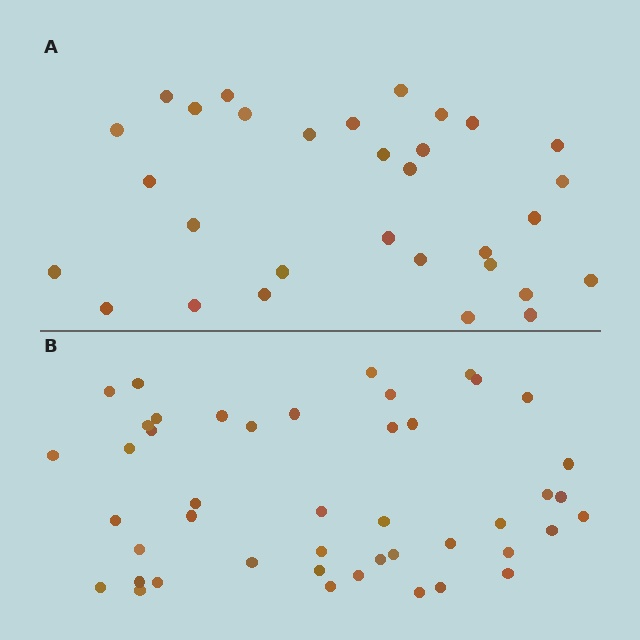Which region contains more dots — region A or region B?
Region B (the bottom region) has more dots.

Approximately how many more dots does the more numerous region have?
Region B has approximately 15 more dots than region A.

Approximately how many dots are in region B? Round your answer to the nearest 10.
About 40 dots. (The exact count is 45, which rounds to 40.)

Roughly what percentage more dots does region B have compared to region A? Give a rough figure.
About 45% more.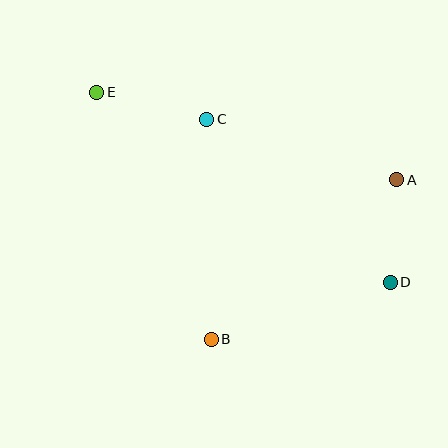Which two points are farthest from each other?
Points D and E are farthest from each other.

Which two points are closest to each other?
Points A and D are closest to each other.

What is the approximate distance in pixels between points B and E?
The distance between B and E is approximately 273 pixels.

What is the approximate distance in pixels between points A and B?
The distance between A and B is approximately 245 pixels.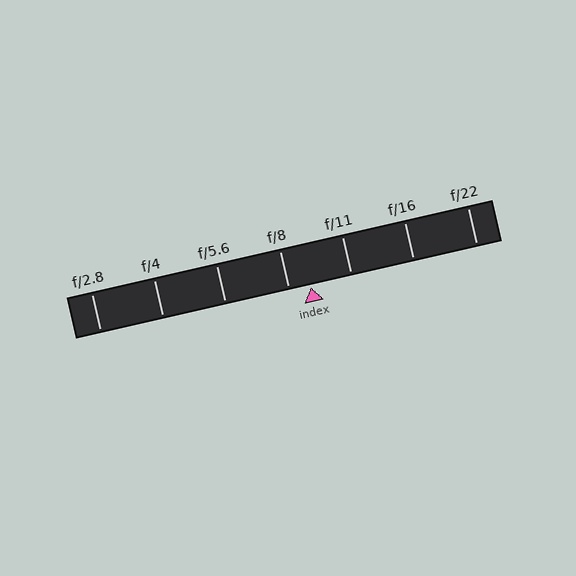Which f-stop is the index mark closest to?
The index mark is closest to f/8.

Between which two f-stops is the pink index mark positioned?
The index mark is between f/8 and f/11.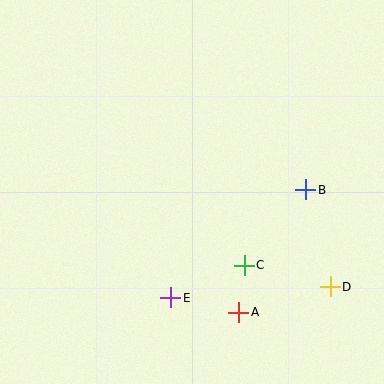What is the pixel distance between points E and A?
The distance between E and A is 70 pixels.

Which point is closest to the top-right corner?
Point B is closest to the top-right corner.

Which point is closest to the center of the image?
Point C at (244, 265) is closest to the center.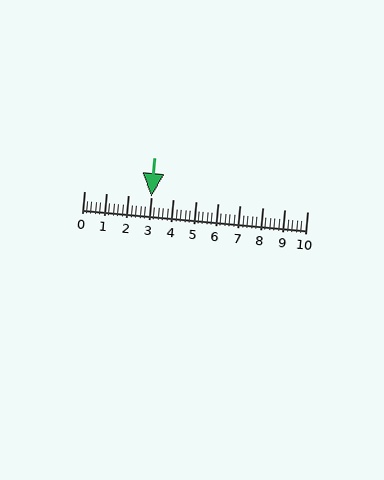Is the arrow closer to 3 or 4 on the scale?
The arrow is closer to 3.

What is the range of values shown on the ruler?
The ruler shows values from 0 to 10.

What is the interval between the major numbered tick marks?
The major tick marks are spaced 1 units apart.